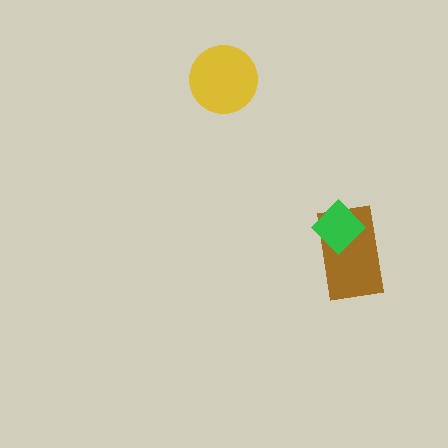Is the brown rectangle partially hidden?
Yes, it is partially covered by another shape.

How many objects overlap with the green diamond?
1 object overlaps with the green diamond.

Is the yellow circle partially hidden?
No, no other shape covers it.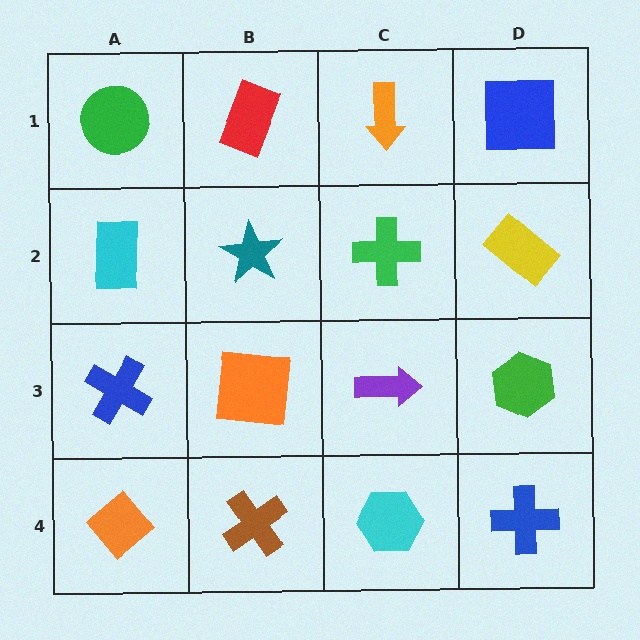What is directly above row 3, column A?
A cyan rectangle.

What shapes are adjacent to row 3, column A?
A cyan rectangle (row 2, column A), an orange diamond (row 4, column A), an orange square (row 3, column B).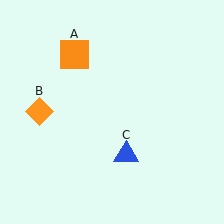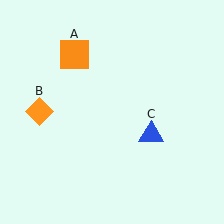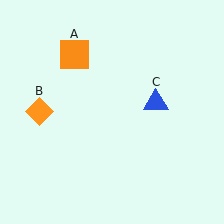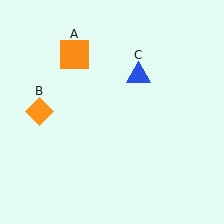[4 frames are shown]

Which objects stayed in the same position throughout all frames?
Orange square (object A) and orange diamond (object B) remained stationary.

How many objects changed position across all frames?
1 object changed position: blue triangle (object C).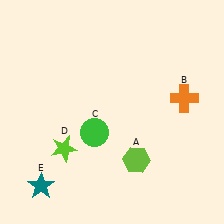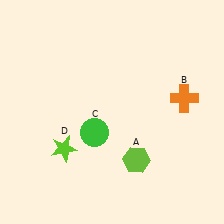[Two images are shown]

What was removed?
The teal star (E) was removed in Image 2.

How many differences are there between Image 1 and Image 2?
There is 1 difference between the two images.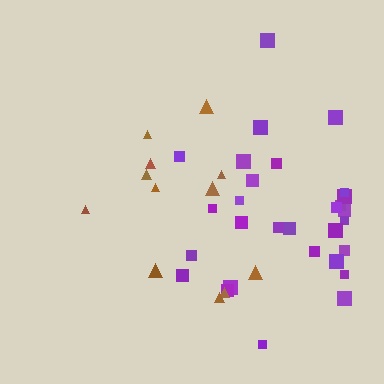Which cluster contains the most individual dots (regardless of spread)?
Purple (29).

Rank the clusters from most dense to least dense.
purple, brown.